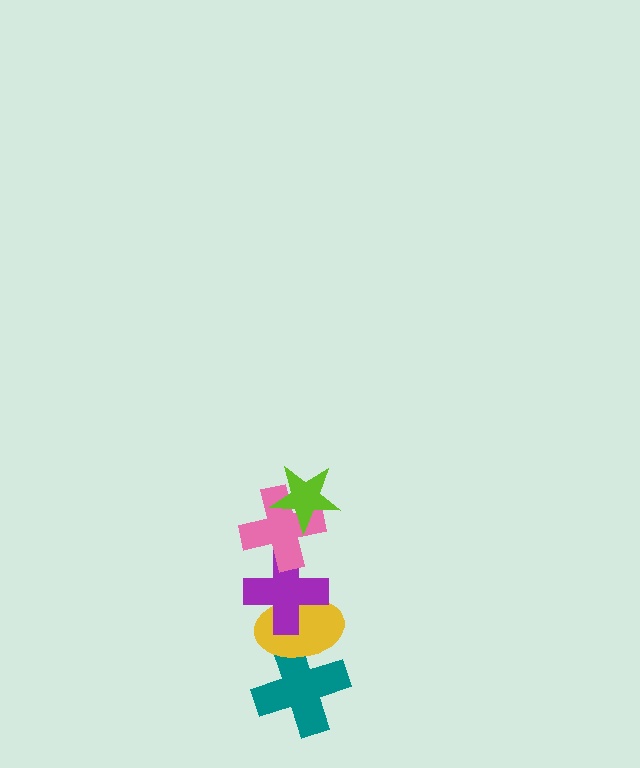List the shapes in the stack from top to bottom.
From top to bottom: the lime star, the pink cross, the purple cross, the yellow ellipse, the teal cross.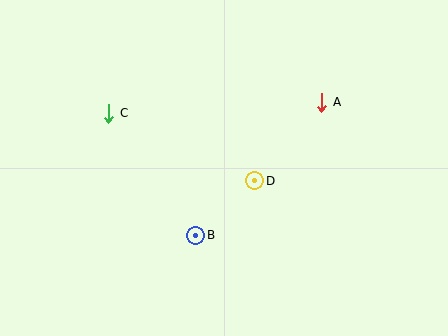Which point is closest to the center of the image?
Point D at (255, 181) is closest to the center.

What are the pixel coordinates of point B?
Point B is at (196, 235).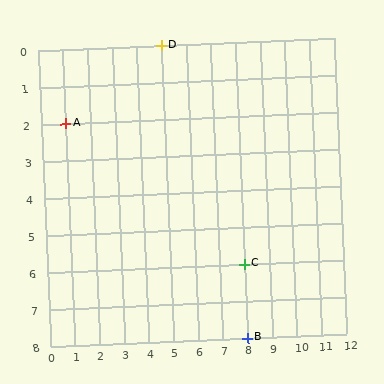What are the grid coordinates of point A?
Point A is at grid coordinates (1, 2).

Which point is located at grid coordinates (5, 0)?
Point D is at (5, 0).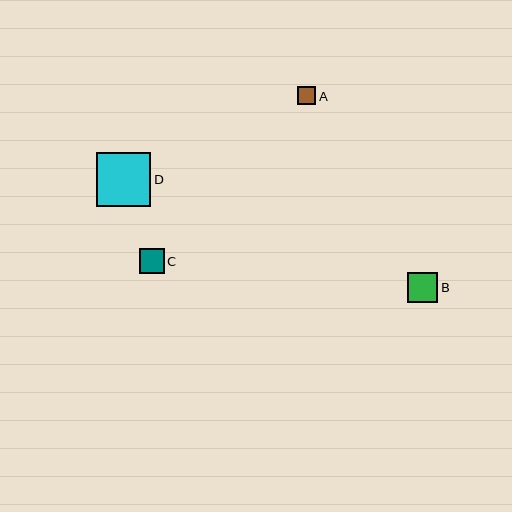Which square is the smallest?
Square A is the smallest with a size of approximately 19 pixels.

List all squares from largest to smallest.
From largest to smallest: D, B, C, A.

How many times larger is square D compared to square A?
Square D is approximately 2.9 times the size of square A.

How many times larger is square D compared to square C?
Square D is approximately 2.1 times the size of square C.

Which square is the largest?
Square D is the largest with a size of approximately 54 pixels.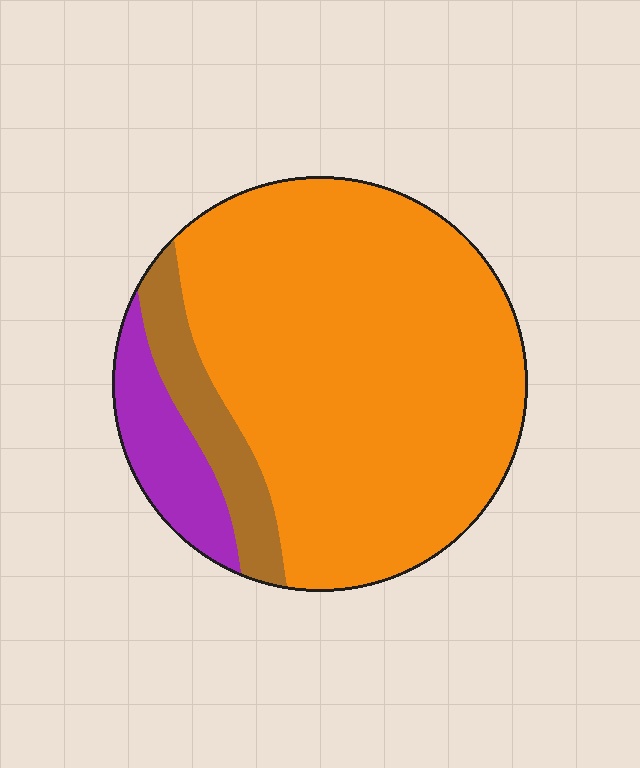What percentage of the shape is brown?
Brown covers 11% of the shape.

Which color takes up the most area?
Orange, at roughly 80%.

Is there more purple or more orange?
Orange.